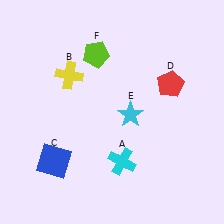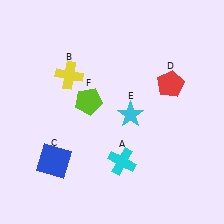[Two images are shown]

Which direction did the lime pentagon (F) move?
The lime pentagon (F) moved down.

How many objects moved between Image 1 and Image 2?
1 object moved between the two images.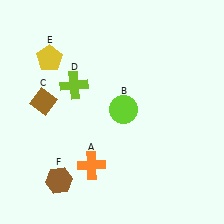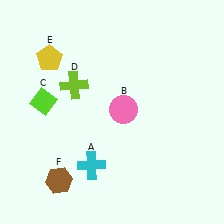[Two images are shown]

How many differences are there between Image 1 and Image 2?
There are 3 differences between the two images.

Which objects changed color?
A changed from orange to cyan. B changed from lime to pink. C changed from brown to lime.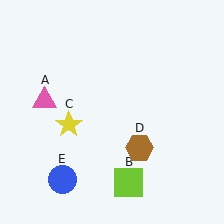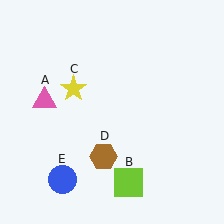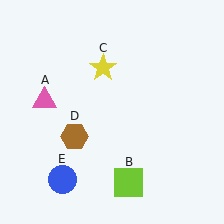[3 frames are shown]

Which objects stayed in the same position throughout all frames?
Pink triangle (object A) and lime square (object B) and blue circle (object E) remained stationary.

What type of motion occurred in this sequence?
The yellow star (object C), brown hexagon (object D) rotated clockwise around the center of the scene.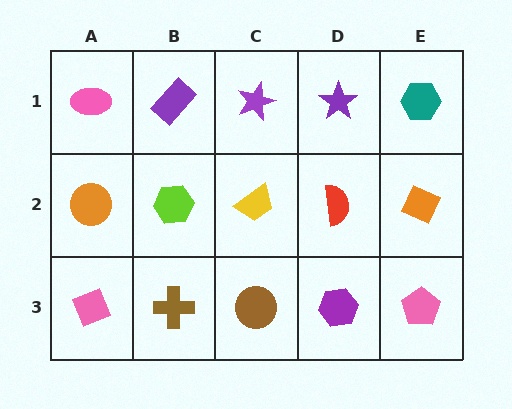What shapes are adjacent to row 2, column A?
A pink ellipse (row 1, column A), a pink diamond (row 3, column A), a lime hexagon (row 2, column B).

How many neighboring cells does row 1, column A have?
2.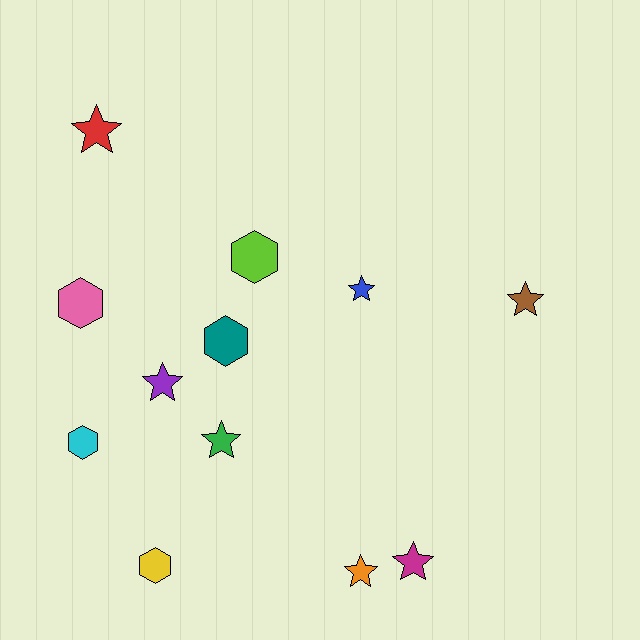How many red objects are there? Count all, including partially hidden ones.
There is 1 red object.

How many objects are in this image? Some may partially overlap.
There are 12 objects.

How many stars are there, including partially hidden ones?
There are 7 stars.